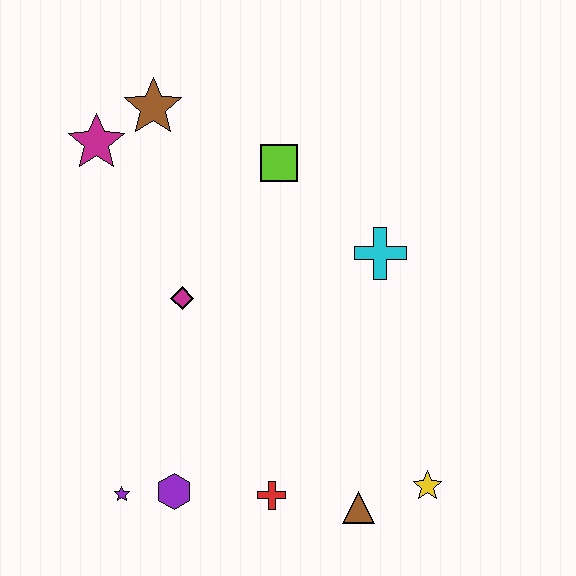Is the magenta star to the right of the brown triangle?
No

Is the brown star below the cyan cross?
No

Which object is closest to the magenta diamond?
The lime square is closest to the magenta diamond.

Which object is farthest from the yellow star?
The magenta star is farthest from the yellow star.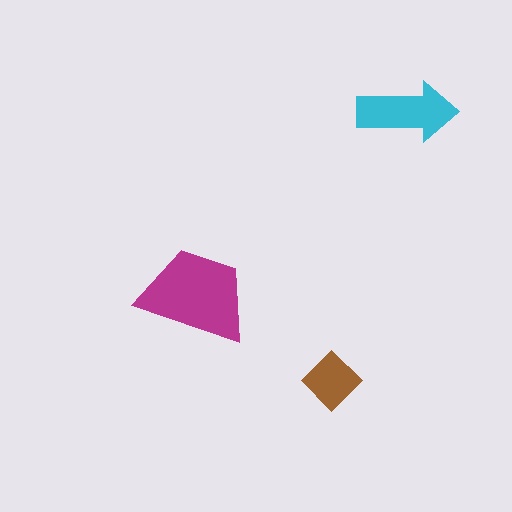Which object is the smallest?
The brown diamond.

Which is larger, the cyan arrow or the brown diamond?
The cyan arrow.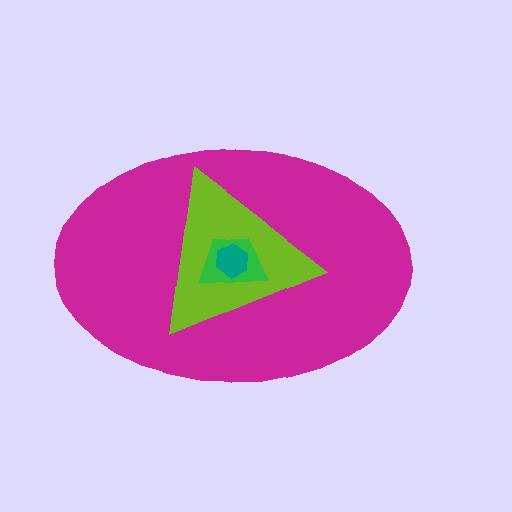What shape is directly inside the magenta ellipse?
The lime triangle.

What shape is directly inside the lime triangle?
The green trapezoid.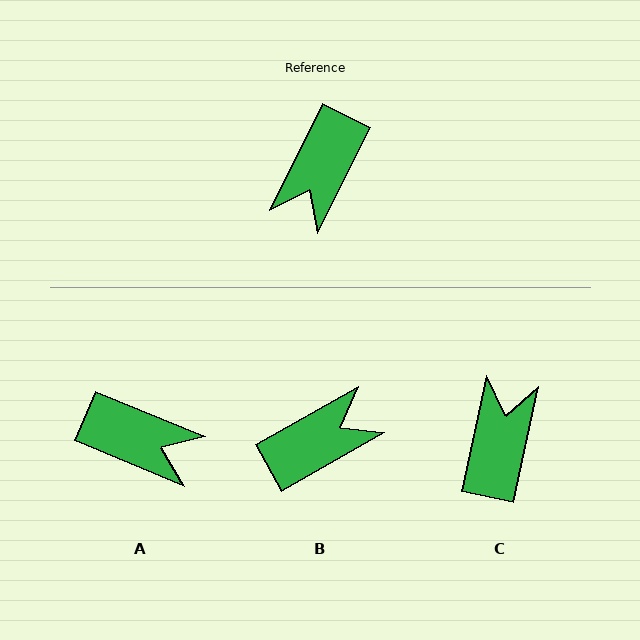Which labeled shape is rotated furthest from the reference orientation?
C, about 166 degrees away.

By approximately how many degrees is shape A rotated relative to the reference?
Approximately 94 degrees counter-clockwise.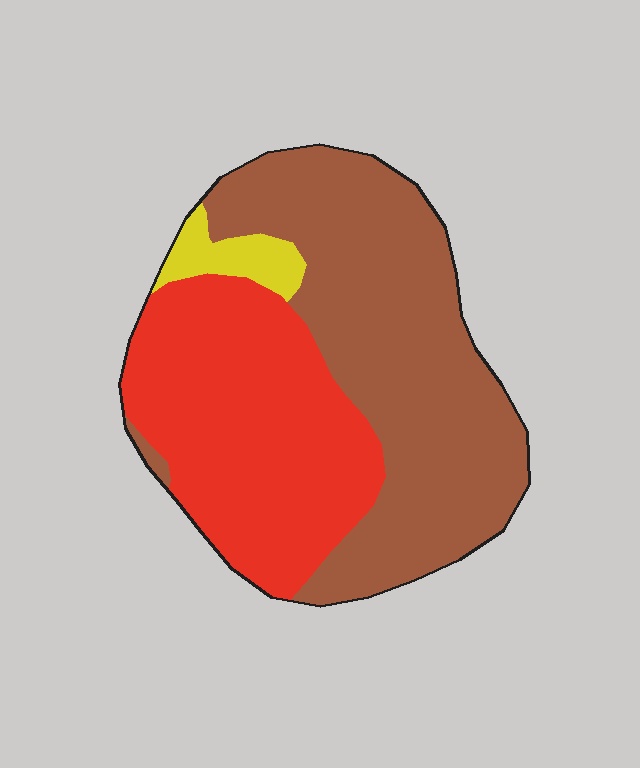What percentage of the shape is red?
Red covers 41% of the shape.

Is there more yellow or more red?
Red.